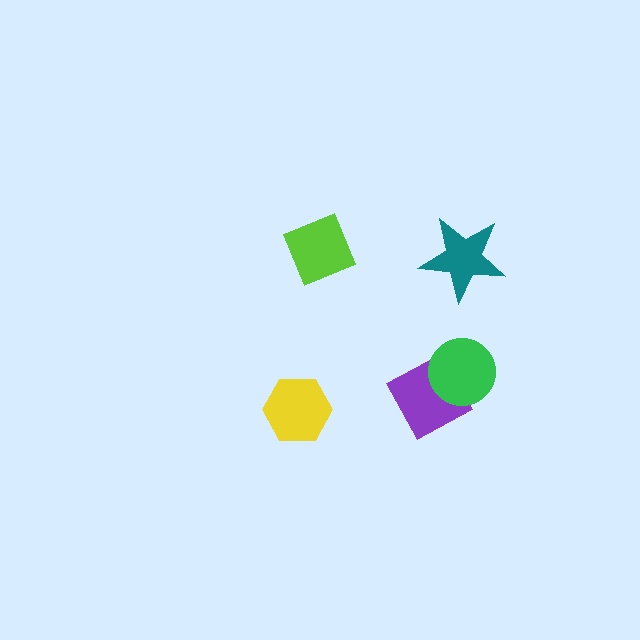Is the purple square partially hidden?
Yes, it is partially covered by another shape.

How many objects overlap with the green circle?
1 object overlaps with the green circle.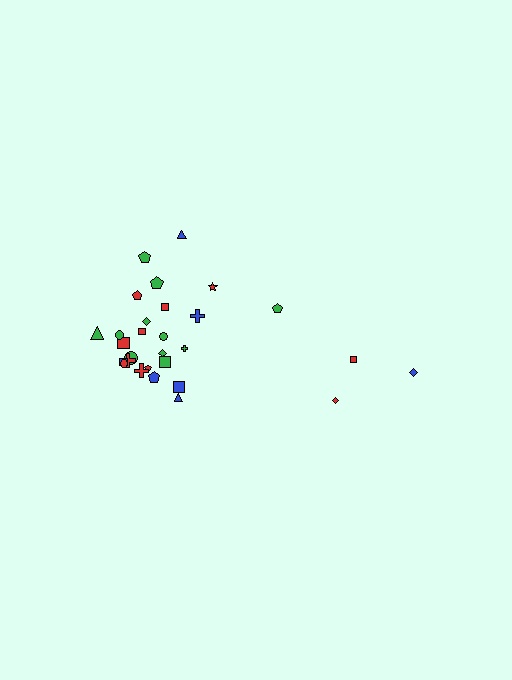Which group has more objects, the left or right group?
The left group.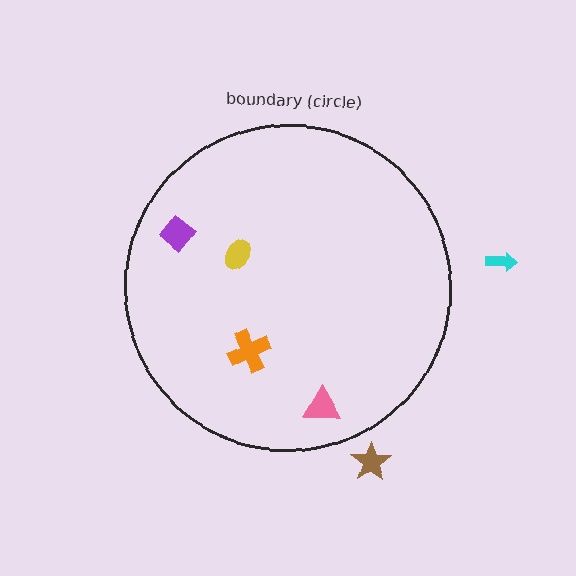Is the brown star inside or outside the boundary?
Outside.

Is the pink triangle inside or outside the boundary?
Inside.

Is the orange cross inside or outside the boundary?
Inside.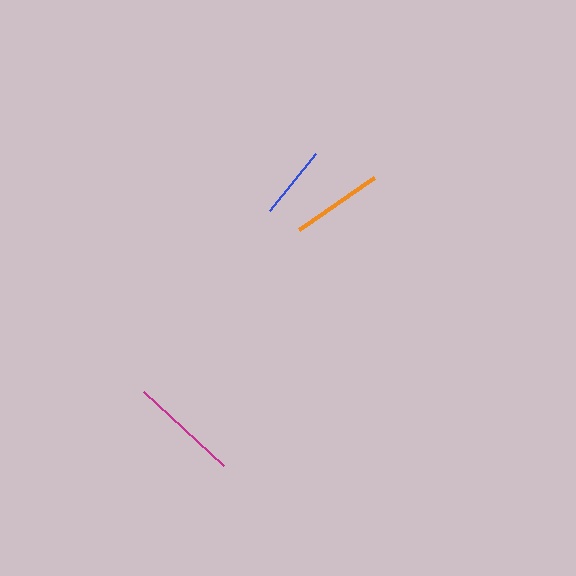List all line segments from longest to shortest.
From longest to shortest: magenta, orange, blue.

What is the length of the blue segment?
The blue segment is approximately 73 pixels long.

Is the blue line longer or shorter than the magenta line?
The magenta line is longer than the blue line.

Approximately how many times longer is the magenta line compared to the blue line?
The magenta line is approximately 1.5 times the length of the blue line.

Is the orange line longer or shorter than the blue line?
The orange line is longer than the blue line.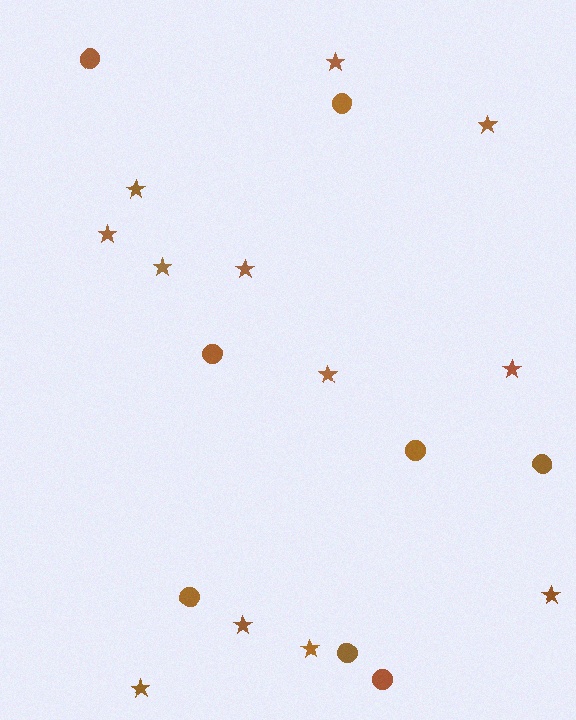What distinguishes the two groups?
There are 2 groups: one group of circles (8) and one group of stars (12).